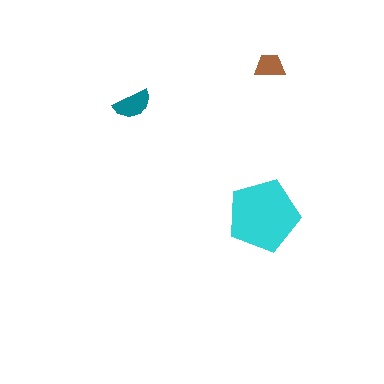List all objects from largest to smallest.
The cyan pentagon, the teal semicircle, the brown trapezoid.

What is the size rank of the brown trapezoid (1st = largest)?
3rd.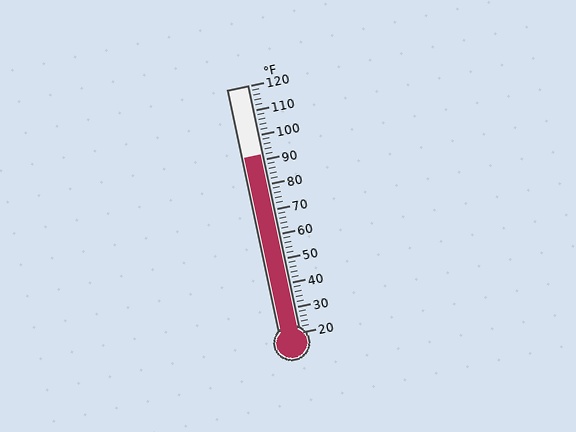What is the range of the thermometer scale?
The thermometer scale ranges from 20°F to 120°F.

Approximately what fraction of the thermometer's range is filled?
The thermometer is filled to approximately 70% of its range.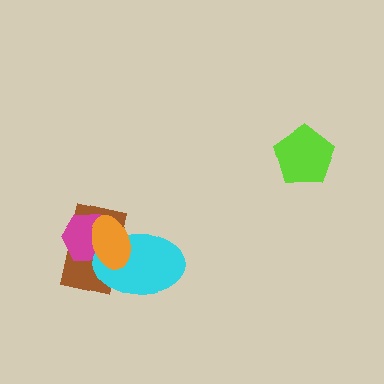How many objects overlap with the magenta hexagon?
3 objects overlap with the magenta hexagon.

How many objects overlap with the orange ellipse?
3 objects overlap with the orange ellipse.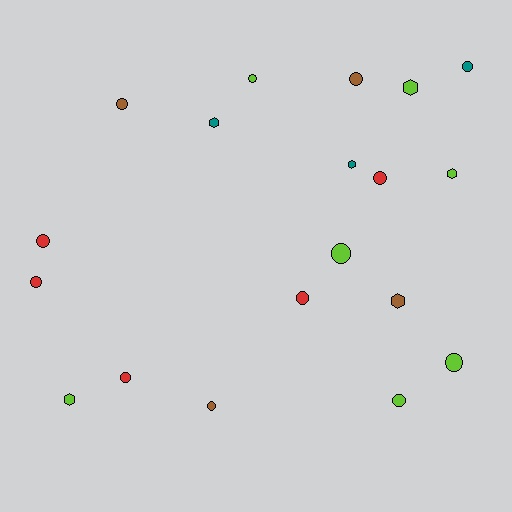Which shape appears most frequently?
Circle, with 13 objects.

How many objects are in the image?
There are 19 objects.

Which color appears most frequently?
Lime, with 7 objects.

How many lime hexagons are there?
There are 3 lime hexagons.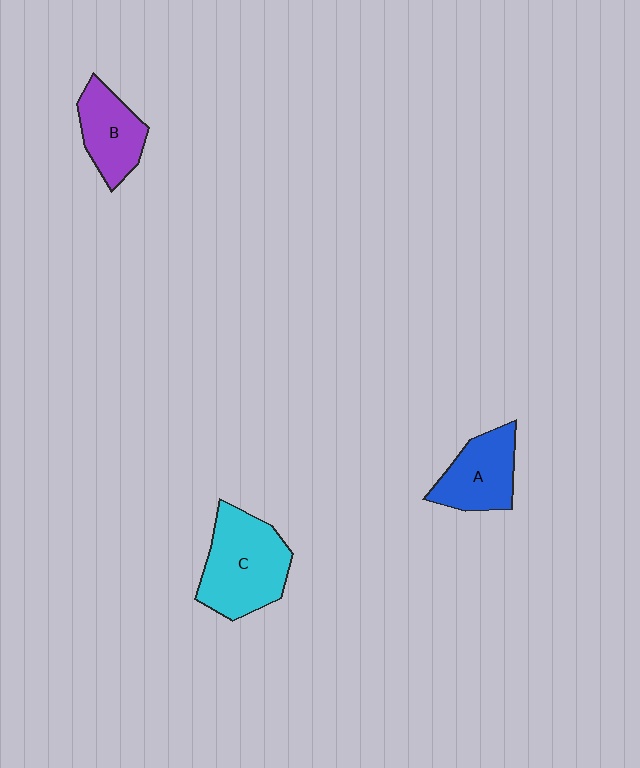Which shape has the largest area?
Shape C (cyan).